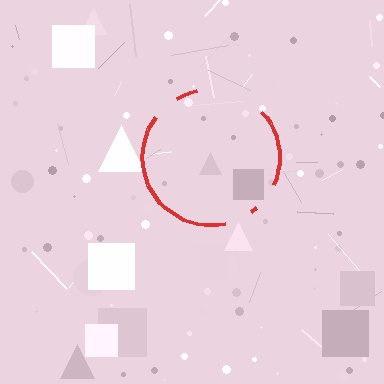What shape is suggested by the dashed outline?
The dashed outline suggests a circle.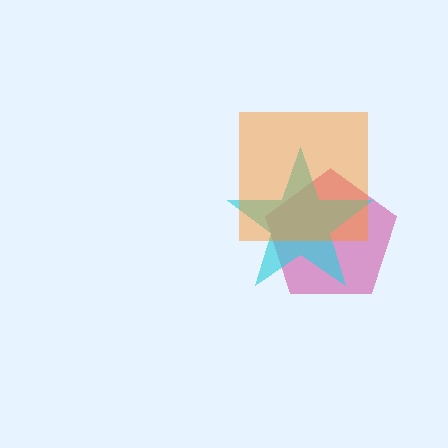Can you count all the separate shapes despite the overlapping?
Yes, there are 3 separate shapes.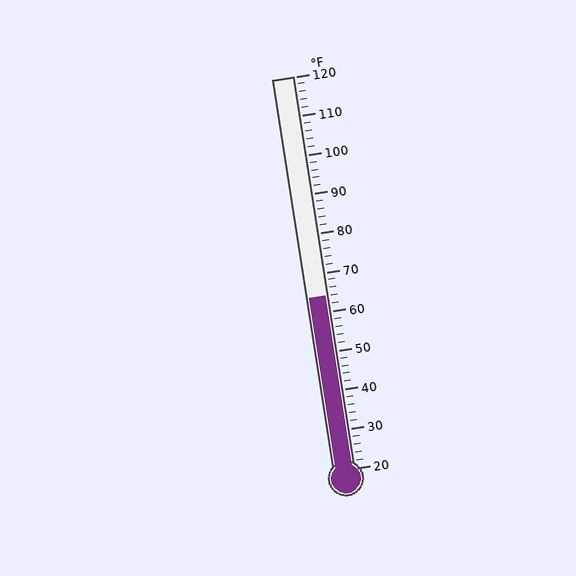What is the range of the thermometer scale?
The thermometer scale ranges from 20°F to 120°F.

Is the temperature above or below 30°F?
The temperature is above 30°F.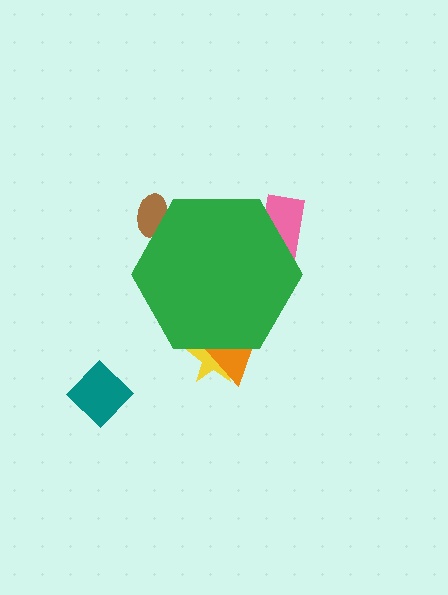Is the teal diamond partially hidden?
No, the teal diamond is fully visible.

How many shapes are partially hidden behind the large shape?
4 shapes are partially hidden.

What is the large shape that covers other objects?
A green hexagon.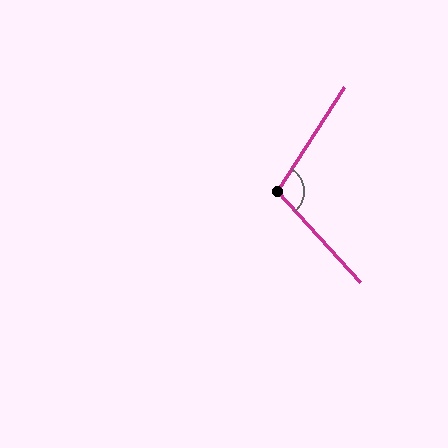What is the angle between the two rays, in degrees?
Approximately 105 degrees.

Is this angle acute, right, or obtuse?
It is obtuse.